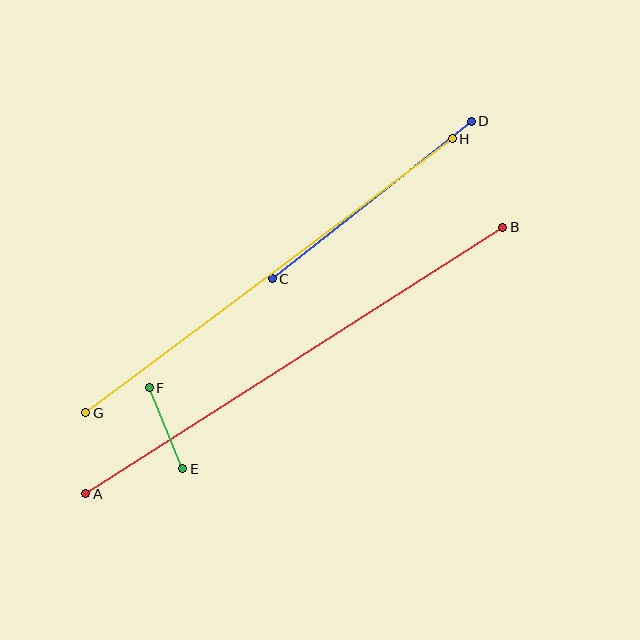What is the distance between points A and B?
The distance is approximately 495 pixels.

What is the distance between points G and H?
The distance is approximately 457 pixels.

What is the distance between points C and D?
The distance is approximately 254 pixels.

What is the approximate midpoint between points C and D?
The midpoint is at approximately (372, 200) pixels.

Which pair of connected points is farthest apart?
Points A and B are farthest apart.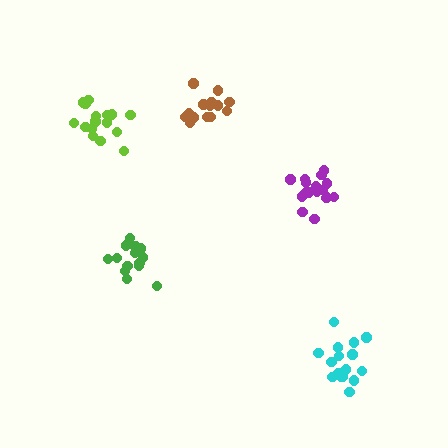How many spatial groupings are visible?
There are 5 spatial groupings.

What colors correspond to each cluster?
The clusters are colored: green, cyan, brown, lime, purple.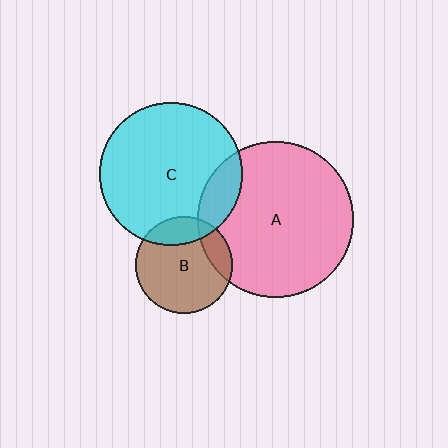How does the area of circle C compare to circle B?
Approximately 2.2 times.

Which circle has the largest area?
Circle A (pink).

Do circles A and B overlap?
Yes.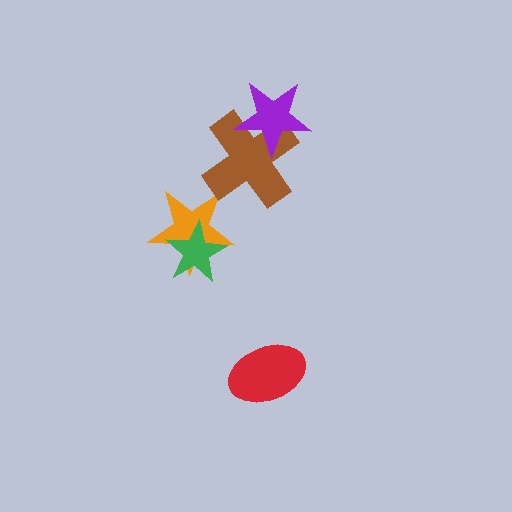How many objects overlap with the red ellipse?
0 objects overlap with the red ellipse.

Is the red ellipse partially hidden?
No, no other shape covers it.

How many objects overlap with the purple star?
1 object overlaps with the purple star.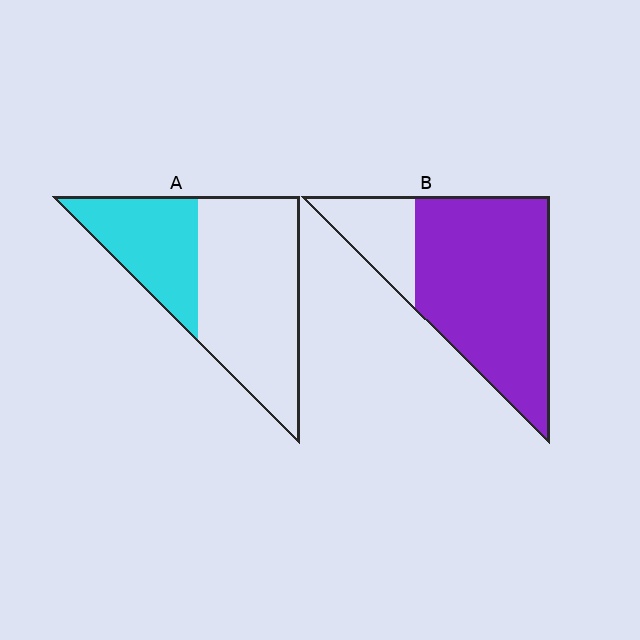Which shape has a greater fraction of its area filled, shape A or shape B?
Shape B.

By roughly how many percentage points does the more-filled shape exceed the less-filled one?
By roughly 45 percentage points (B over A).